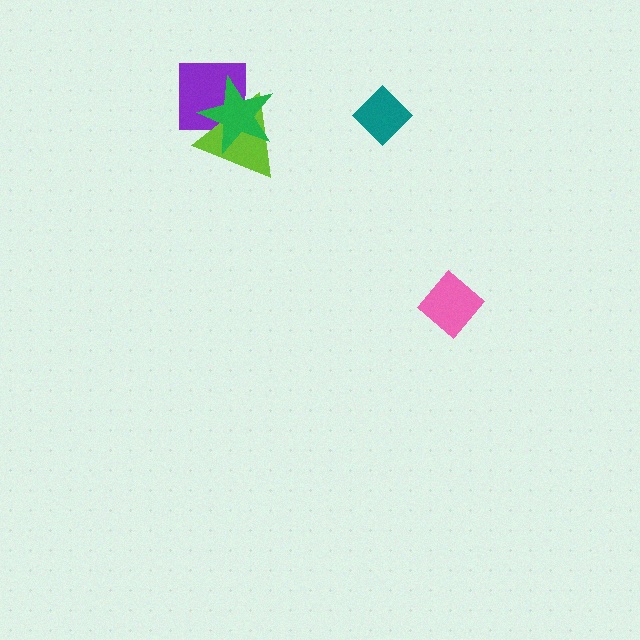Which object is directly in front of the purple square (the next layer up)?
The lime triangle is directly in front of the purple square.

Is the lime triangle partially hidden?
Yes, it is partially covered by another shape.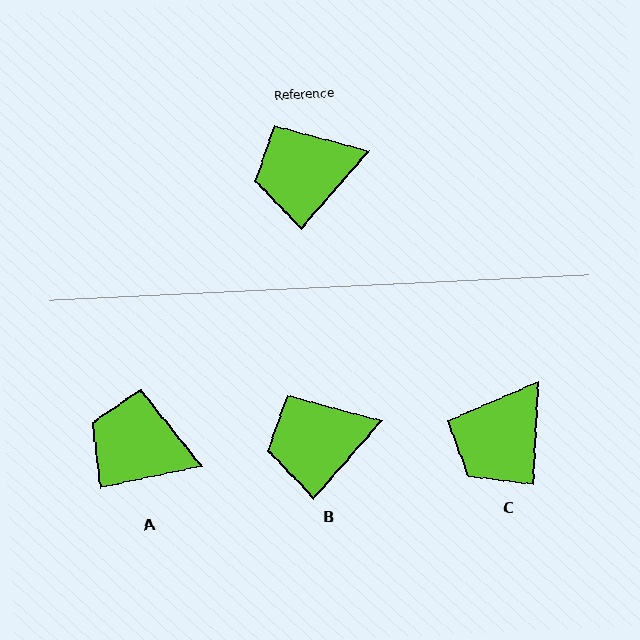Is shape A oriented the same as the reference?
No, it is off by about 37 degrees.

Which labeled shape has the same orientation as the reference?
B.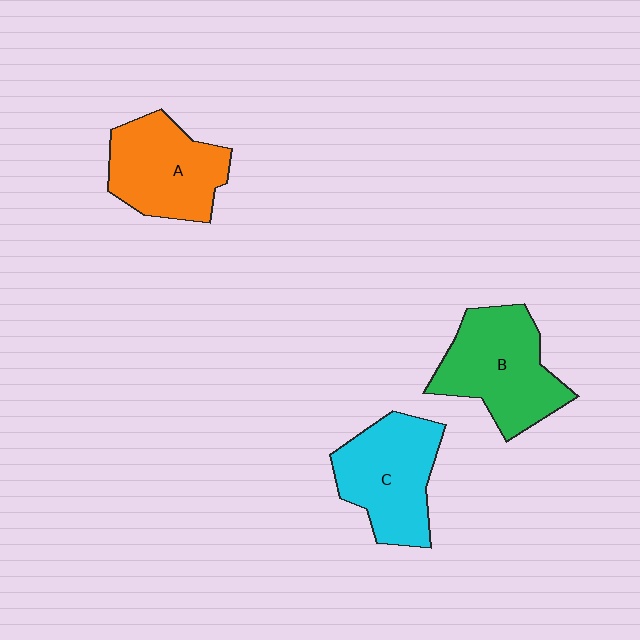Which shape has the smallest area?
Shape A (orange).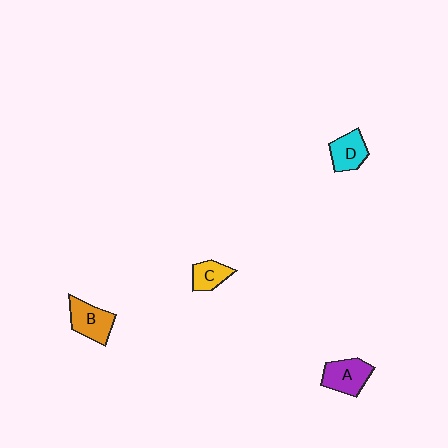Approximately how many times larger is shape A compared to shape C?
Approximately 1.5 times.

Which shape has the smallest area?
Shape C (yellow).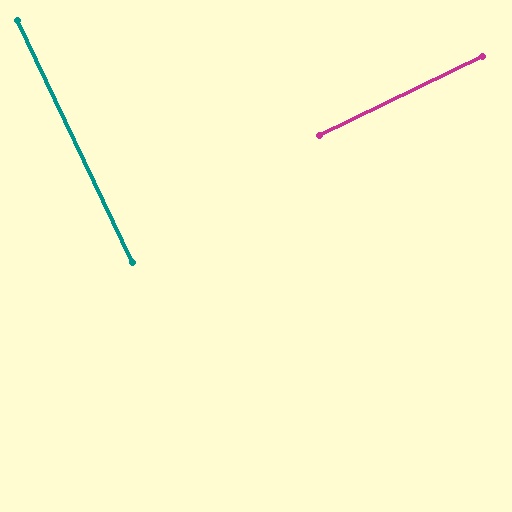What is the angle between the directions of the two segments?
Approximately 90 degrees.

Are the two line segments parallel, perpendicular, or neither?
Perpendicular — they meet at approximately 90°.